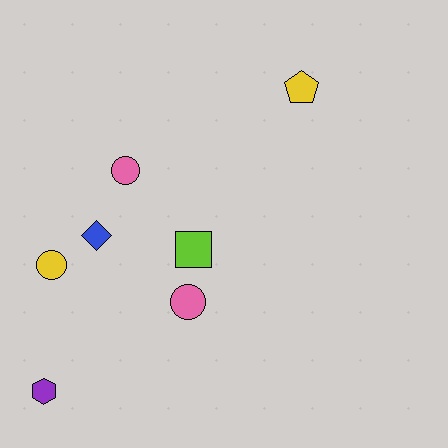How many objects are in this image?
There are 7 objects.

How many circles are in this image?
There are 3 circles.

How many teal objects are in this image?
There are no teal objects.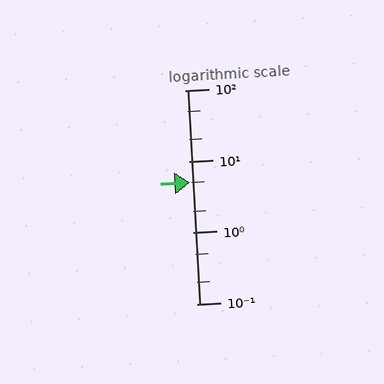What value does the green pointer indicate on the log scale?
The pointer indicates approximately 5.1.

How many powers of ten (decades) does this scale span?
The scale spans 3 decades, from 0.1 to 100.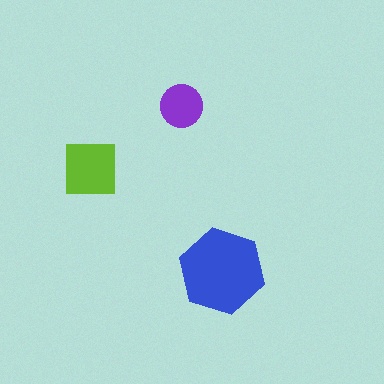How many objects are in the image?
There are 3 objects in the image.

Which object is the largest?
The blue hexagon.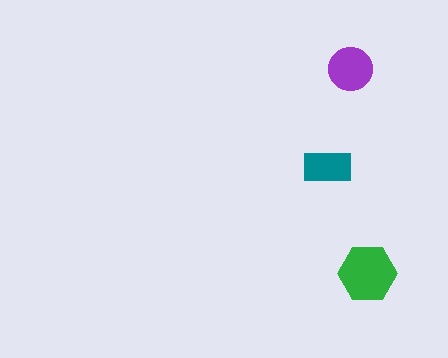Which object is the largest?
The green hexagon.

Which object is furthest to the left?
The teal rectangle is leftmost.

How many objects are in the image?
There are 3 objects in the image.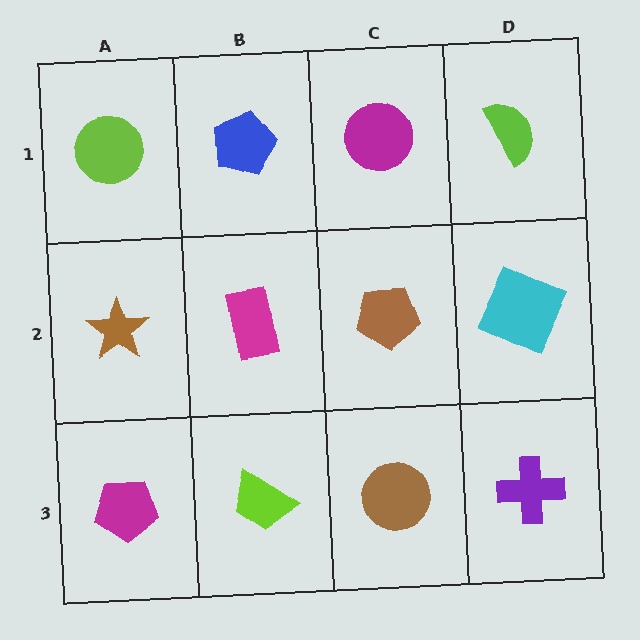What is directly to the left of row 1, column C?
A blue pentagon.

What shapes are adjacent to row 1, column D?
A cyan square (row 2, column D), a magenta circle (row 1, column C).